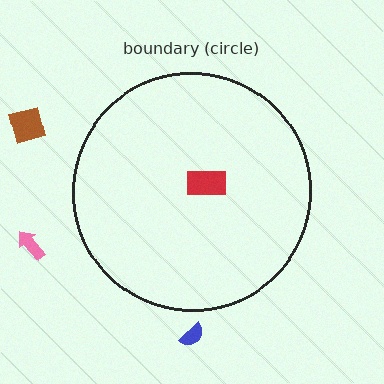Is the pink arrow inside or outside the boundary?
Outside.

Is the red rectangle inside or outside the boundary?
Inside.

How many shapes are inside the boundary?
1 inside, 3 outside.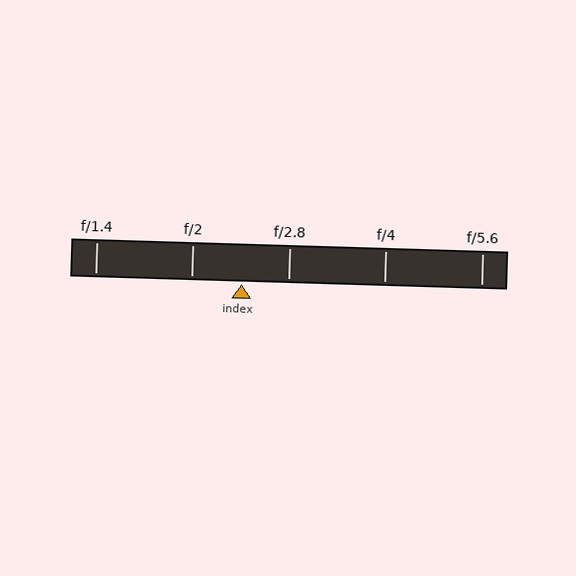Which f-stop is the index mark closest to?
The index mark is closest to f/2.8.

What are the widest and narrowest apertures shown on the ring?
The widest aperture shown is f/1.4 and the narrowest is f/5.6.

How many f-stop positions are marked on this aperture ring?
There are 5 f-stop positions marked.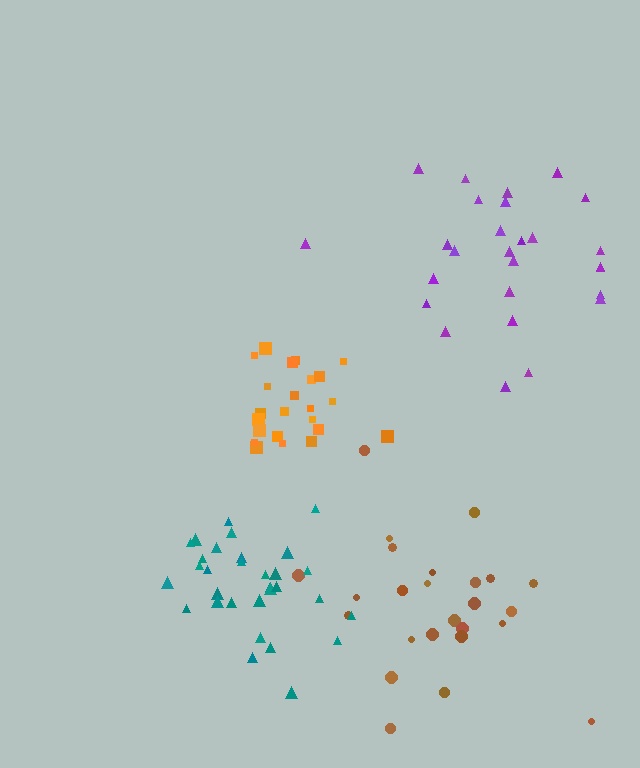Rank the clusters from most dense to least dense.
orange, teal, purple, brown.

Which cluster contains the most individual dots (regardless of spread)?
Teal (31).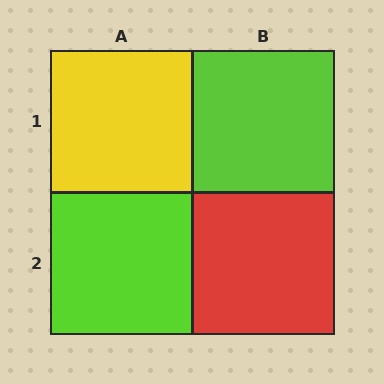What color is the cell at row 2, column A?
Lime.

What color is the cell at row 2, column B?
Red.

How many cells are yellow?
1 cell is yellow.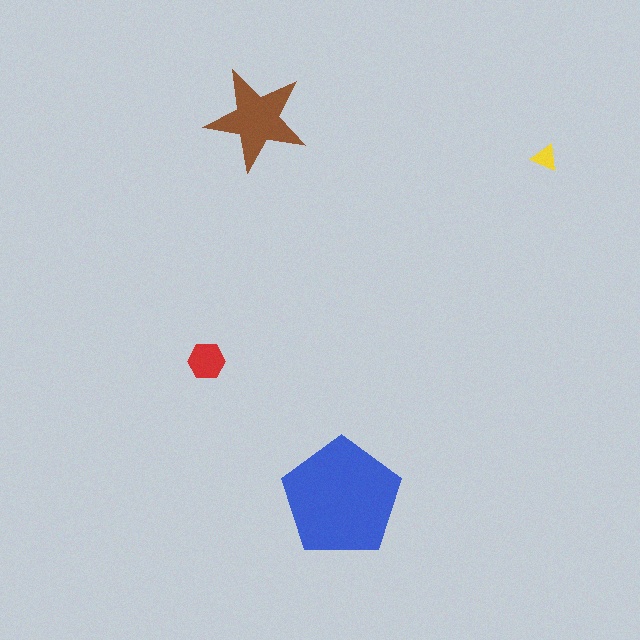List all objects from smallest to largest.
The yellow triangle, the red hexagon, the brown star, the blue pentagon.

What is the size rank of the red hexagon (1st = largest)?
3rd.